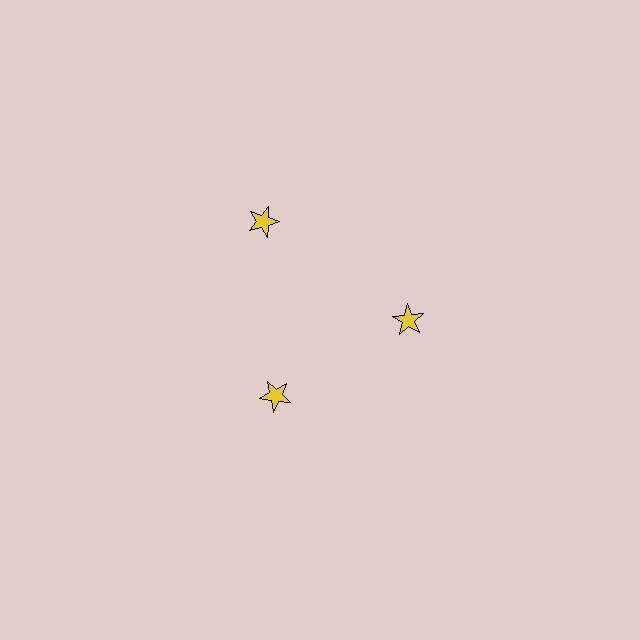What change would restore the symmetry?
The symmetry would be restored by moving it inward, back onto the ring so that all 3 stars sit at equal angles and equal distance from the center.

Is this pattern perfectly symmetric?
No. The 3 yellow stars are arranged in a ring, but one element near the 11 o'clock position is pushed outward from the center, breaking the 3-fold rotational symmetry.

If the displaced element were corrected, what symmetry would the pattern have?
It would have 3-fold rotational symmetry — the pattern would map onto itself every 120 degrees.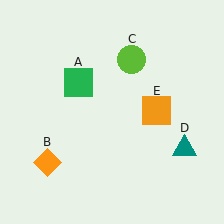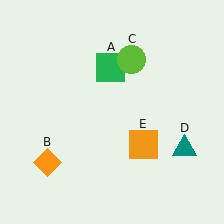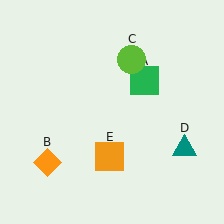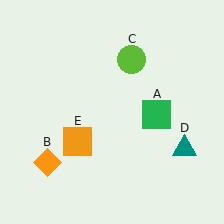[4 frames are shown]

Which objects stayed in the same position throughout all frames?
Orange diamond (object B) and lime circle (object C) and teal triangle (object D) remained stationary.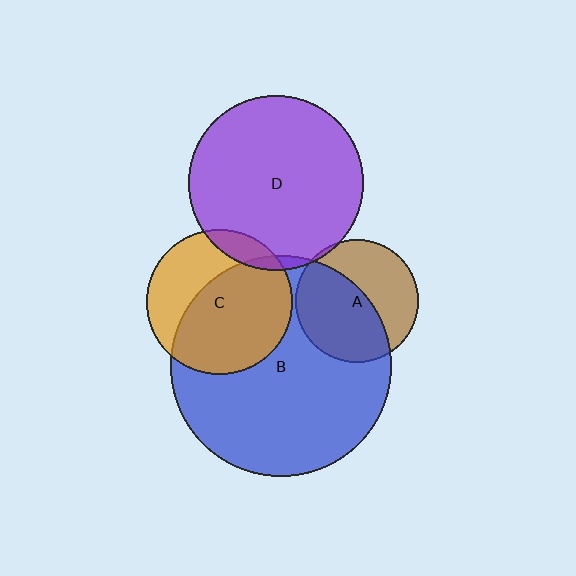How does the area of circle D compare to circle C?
Approximately 1.4 times.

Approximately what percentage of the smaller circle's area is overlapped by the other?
Approximately 5%.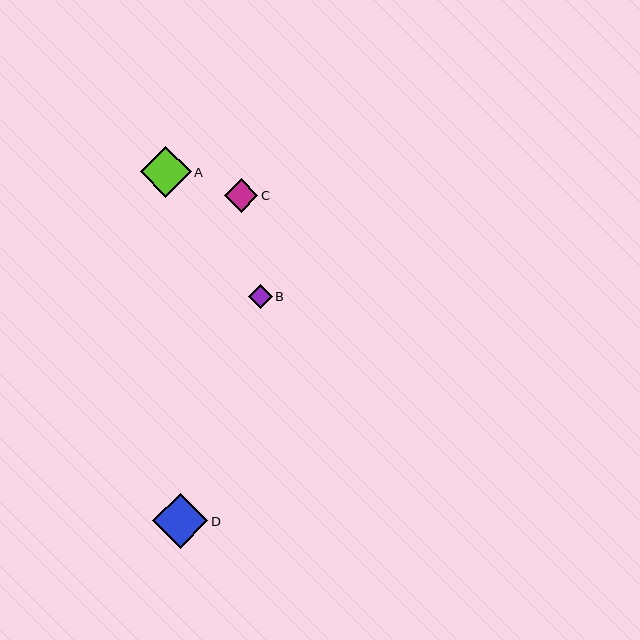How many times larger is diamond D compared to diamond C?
Diamond D is approximately 1.6 times the size of diamond C.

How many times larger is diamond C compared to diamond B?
Diamond C is approximately 1.4 times the size of diamond B.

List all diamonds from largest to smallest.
From largest to smallest: D, A, C, B.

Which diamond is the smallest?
Diamond B is the smallest with a size of approximately 24 pixels.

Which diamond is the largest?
Diamond D is the largest with a size of approximately 55 pixels.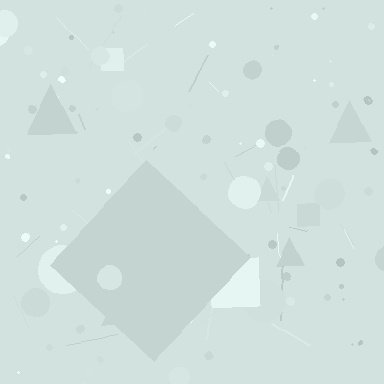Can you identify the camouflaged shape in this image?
The camouflaged shape is a diamond.